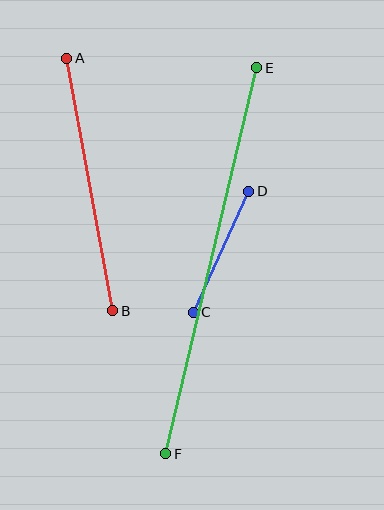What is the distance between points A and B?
The distance is approximately 256 pixels.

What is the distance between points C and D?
The distance is approximately 133 pixels.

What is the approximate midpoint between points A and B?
The midpoint is at approximately (90, 185) pixels.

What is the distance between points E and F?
The distance is approximately 397 pixels.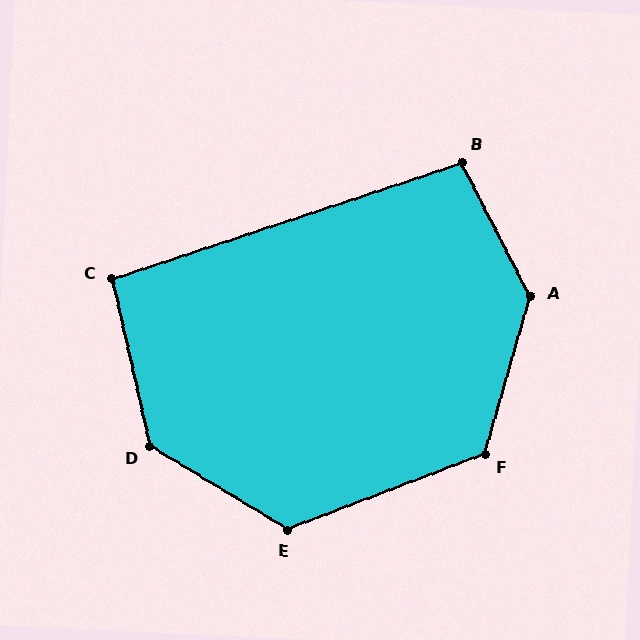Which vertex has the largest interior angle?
A, at approximately 136 degrees.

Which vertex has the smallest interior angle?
C, at approximately 96 degrees.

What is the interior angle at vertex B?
Approximately 99 degrees (obtuse).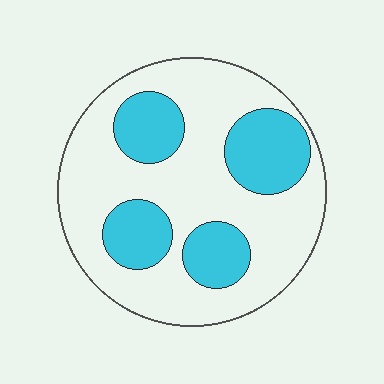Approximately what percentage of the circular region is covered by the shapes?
Approximately 30%.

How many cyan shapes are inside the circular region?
4.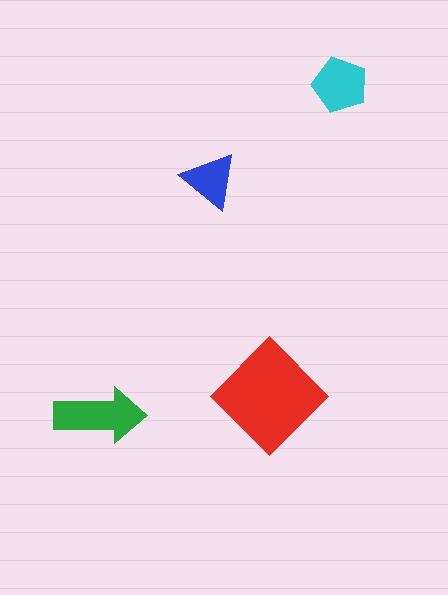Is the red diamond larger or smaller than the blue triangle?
Larger.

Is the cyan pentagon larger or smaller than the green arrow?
Smaller.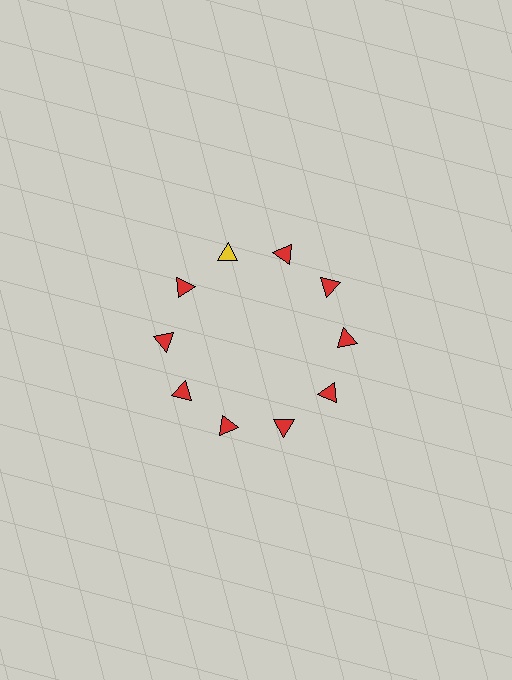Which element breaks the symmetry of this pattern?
The yellow triangle at roughly the 11 o'clock position breaks the symmetry. All other shapes are red triangles.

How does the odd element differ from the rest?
It has a different color: yellow instead of red.